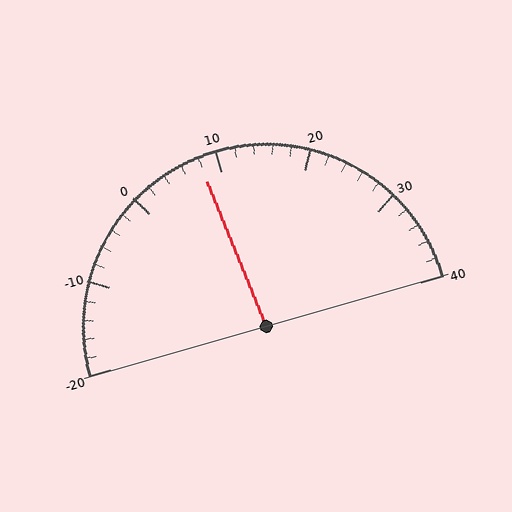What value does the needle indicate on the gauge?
The needle indicates approximately 8.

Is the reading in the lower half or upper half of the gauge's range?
The reading is in the lower half of the range (-20 to 40).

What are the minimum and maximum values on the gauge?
The gauge ranges from -20 to 40.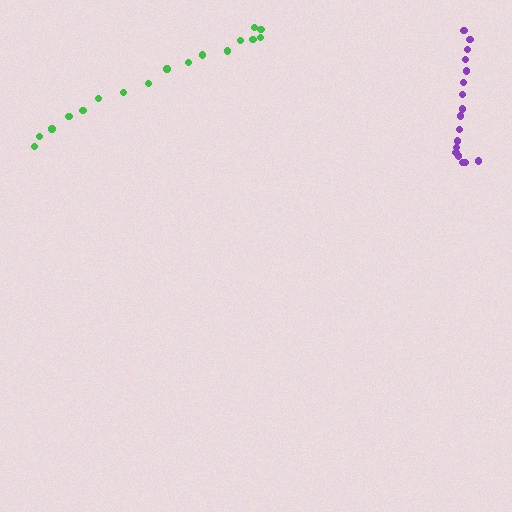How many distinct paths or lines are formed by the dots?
There are 2 distinct paths.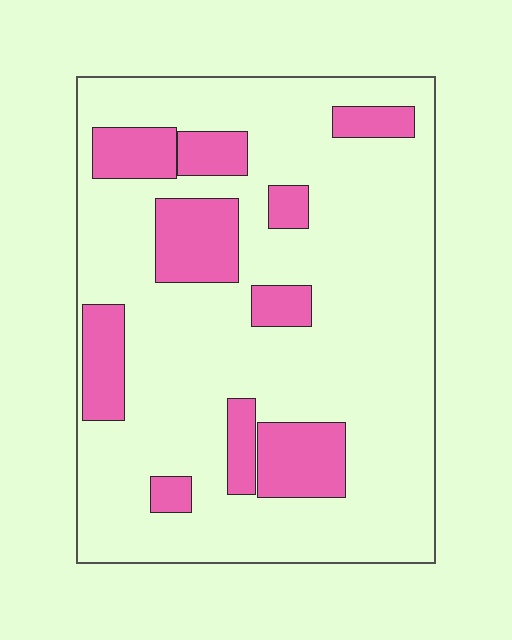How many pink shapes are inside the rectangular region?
10.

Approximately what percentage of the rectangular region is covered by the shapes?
Approximately 20%.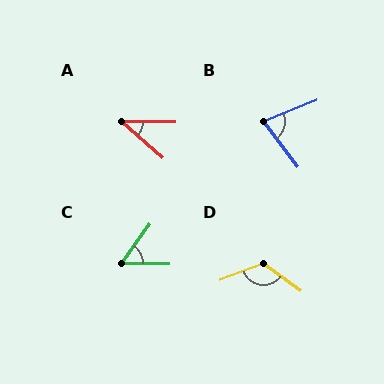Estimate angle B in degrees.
Approximately 75 degrees.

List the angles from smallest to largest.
A (42°), C (55°), B (75°), D (123°).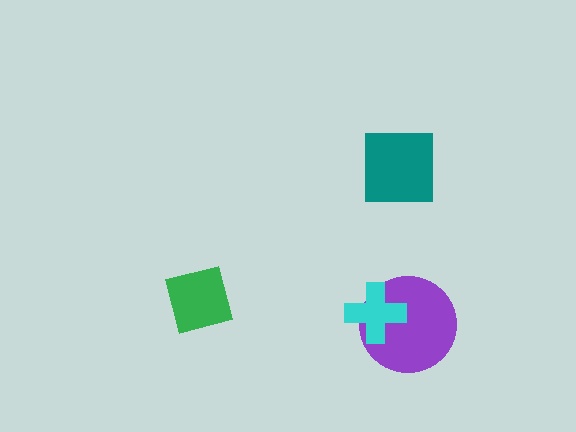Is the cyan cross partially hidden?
No, no other shape covers it.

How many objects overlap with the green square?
0 objects overlap with the green square.